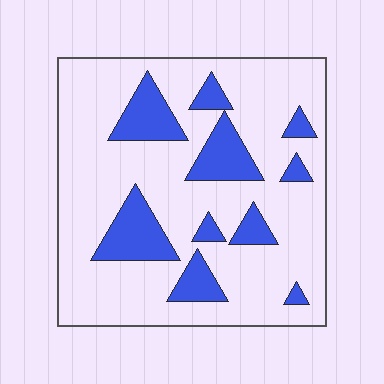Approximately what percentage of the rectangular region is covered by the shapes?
Approximately 20%.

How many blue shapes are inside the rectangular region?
10.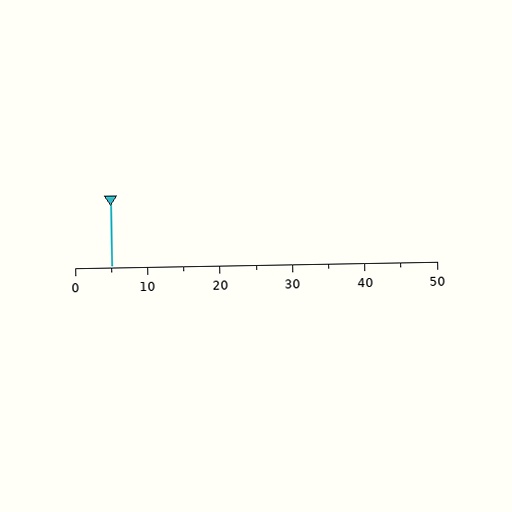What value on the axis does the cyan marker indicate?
The marker indicates approximately 5.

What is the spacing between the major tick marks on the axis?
The major ticks are spaced 10 apart.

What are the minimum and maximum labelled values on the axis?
The axis runs from 0 to 50.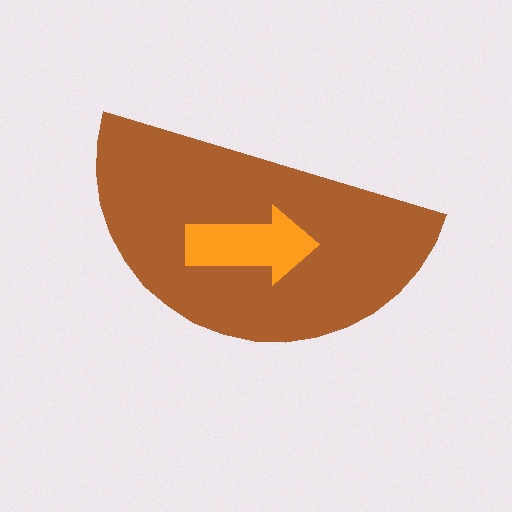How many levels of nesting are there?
2.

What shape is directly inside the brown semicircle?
The orange arrow.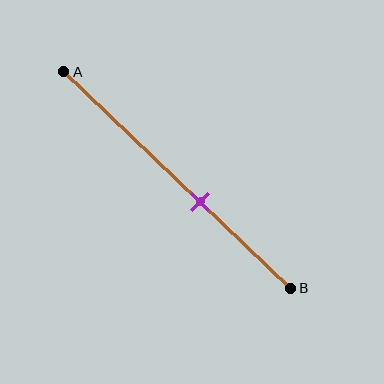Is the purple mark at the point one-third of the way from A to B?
No, the mark is at about 60% from A, not at the 33% one-third point.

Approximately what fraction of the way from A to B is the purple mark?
The purple mark is approximately 60% of the way from A to B.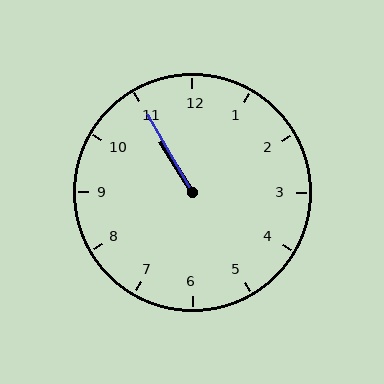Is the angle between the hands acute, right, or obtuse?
It is acute.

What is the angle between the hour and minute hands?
Approximately 2 degrees.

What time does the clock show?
10:55.